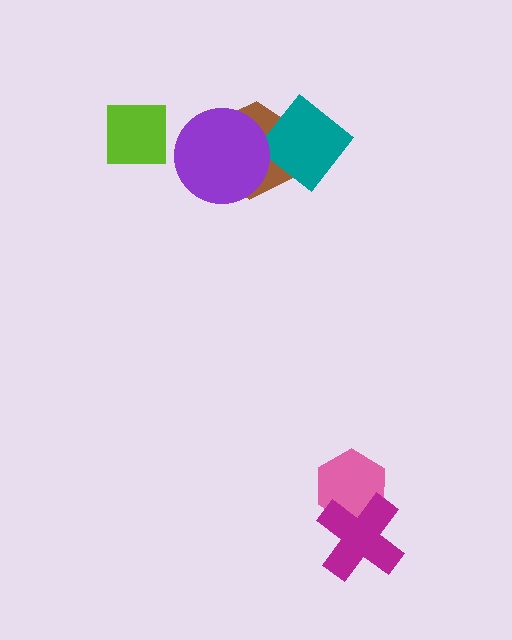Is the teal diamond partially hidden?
Yes, it is partially covered by another shape.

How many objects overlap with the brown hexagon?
2 objects overlap with the brown hexagon.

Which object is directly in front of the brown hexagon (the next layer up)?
The teal diamond is directly in front of the brown hexagon.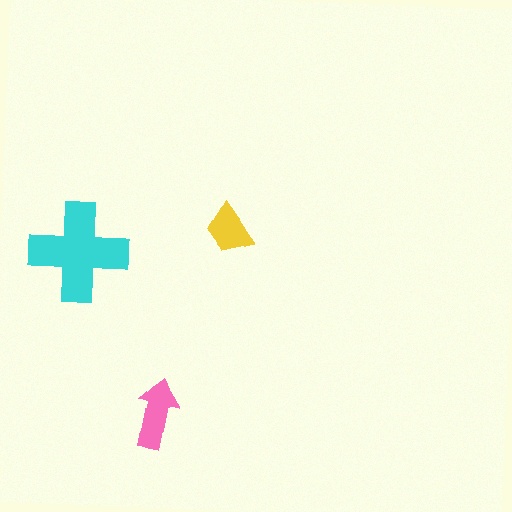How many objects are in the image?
There are 3 objects in the image.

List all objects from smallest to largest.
The yellow trapezoid, the pink arrow, the cyan cross.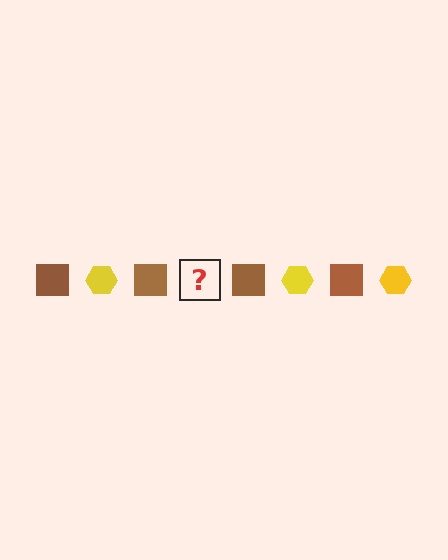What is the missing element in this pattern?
The missing element is a yellow hexagon.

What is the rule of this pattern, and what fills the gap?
The rule is that the pattern alternates between brown square and yellow hexagon. The gap should be filled with a yellow hexagon.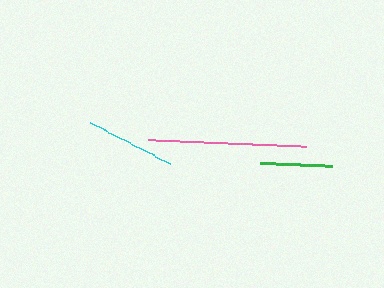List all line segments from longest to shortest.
From longest to shortest: pink, cyan, green.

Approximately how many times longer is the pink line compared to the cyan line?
The pink line is approximately 1.7 times the length of the cyan line.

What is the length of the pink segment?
The pink segment is approximately 158 pixels long.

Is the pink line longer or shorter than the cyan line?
The pink line is longer than the cyan line.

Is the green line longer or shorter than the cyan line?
The cyan line is longer than the green line.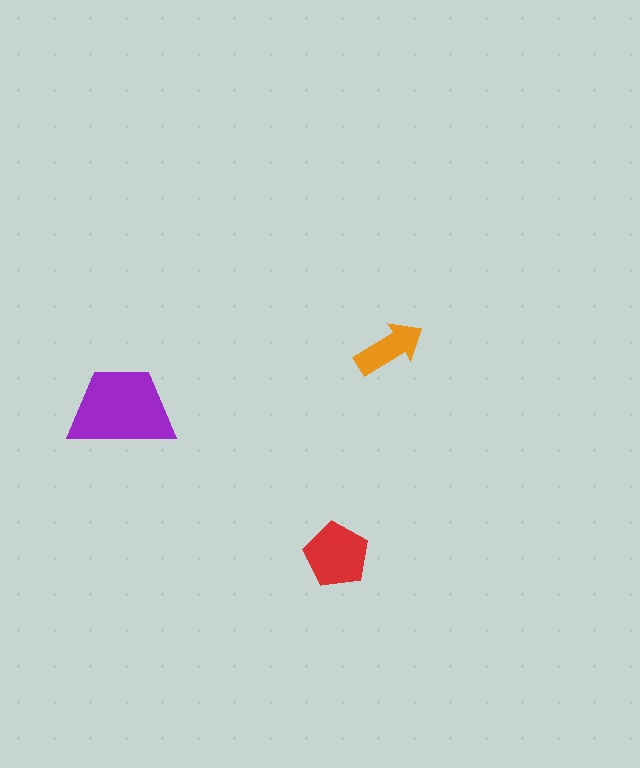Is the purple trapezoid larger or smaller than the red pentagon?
Larger.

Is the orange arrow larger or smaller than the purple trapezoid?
Smaller.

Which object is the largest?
The purple trapezoid.